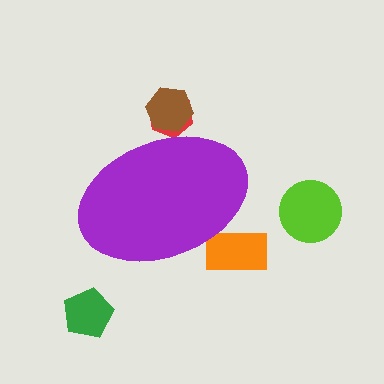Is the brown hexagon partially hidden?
Yes, the brown hexagon is partially hidden behind the purple ellipse.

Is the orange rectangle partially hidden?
Yes, the orange rectangle is partially hidden behind the purple ellipse.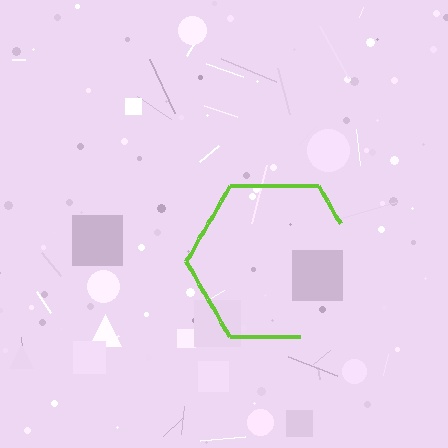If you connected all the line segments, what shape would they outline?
They would outline a hexagon.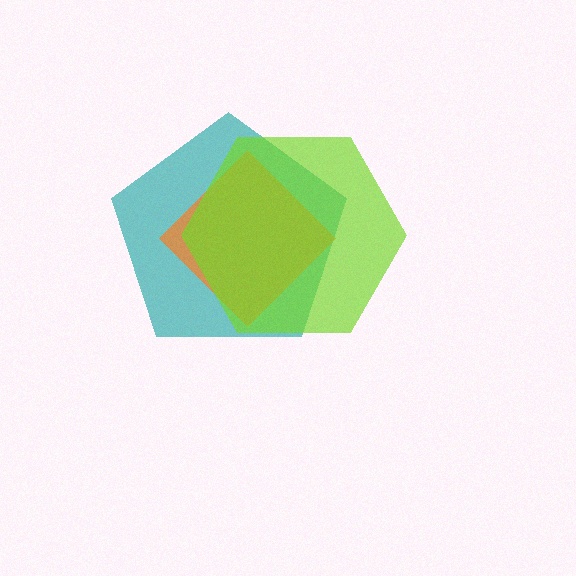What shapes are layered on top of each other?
The layered shapes are: a teal pentagon, an orange diamond, a lime hexagon.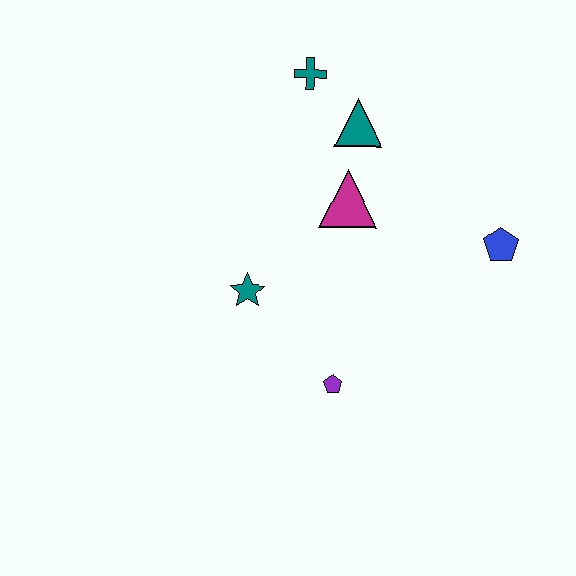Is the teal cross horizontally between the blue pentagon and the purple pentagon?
No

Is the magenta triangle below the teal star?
No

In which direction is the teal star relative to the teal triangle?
The teal star is below the teal triangle.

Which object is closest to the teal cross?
The teal triangle is closest to the teal cross.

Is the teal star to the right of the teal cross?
No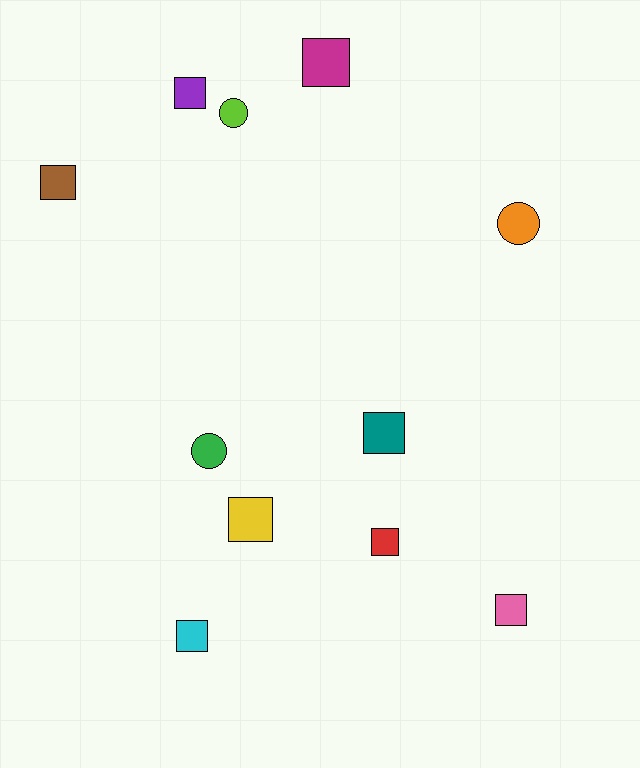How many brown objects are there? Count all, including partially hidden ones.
There is 1 brown object.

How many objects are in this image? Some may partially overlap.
There are 11 objects.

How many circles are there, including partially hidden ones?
There are 3 circles.